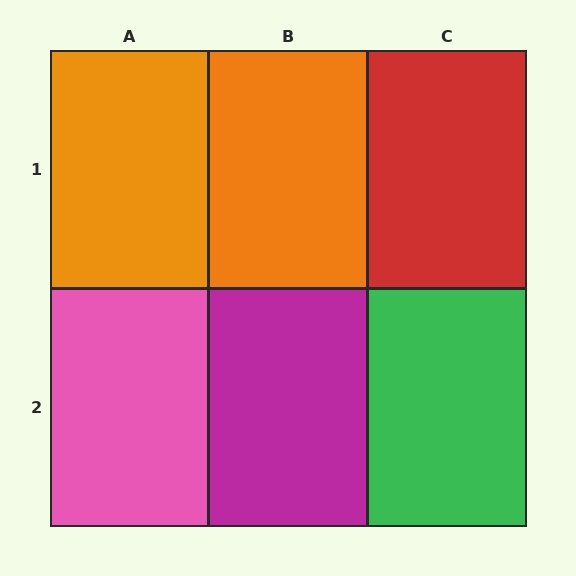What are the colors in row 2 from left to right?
Pink, magenta, green.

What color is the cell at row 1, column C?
Red.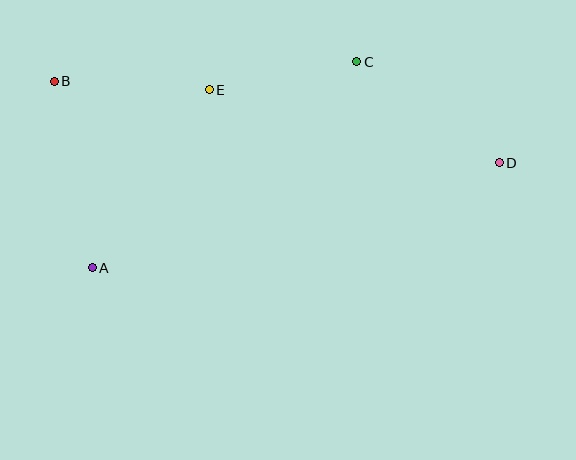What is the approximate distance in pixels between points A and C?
The distance between A and C is approximately 335 pixels.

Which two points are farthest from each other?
Points B and D are farthest from each other.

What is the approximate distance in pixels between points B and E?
The distance between B and E is approximately 155 pixels.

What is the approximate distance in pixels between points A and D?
The distance between A and D is approximately 420 pixels.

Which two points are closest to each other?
Points C and E are closest to each other.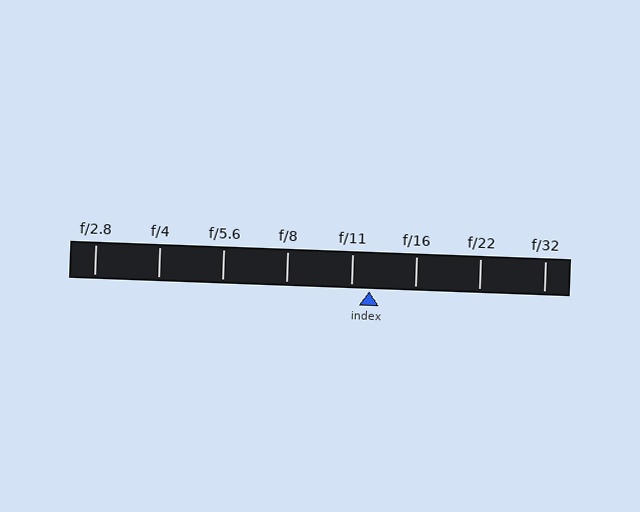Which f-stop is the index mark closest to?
The index mark is closest to f/11.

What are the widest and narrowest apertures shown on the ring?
The widest aperture shown is f/2.8 and the narrowest is f/32.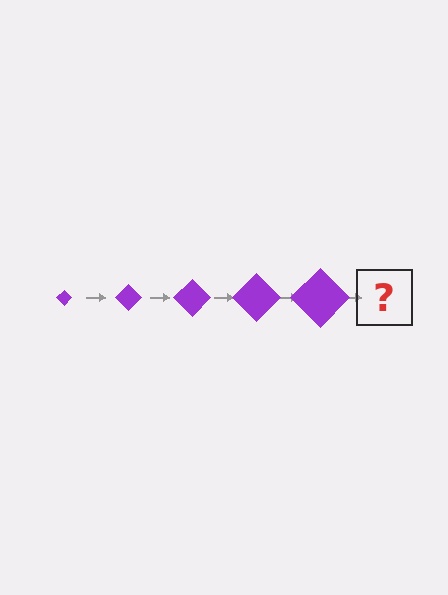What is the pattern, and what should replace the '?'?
The pattern is that the diamond gets progressively larger each step. The '?' should be a purple diamond, larger than the previous one.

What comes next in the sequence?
The next element should be a purple diamond, larger than the previous one.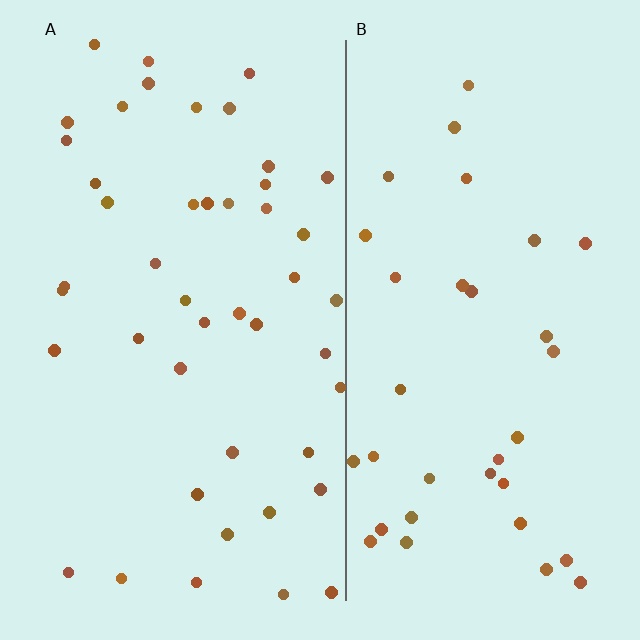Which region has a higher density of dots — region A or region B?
A (the left).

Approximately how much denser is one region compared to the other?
Approximately 1.3× — region A over region B.